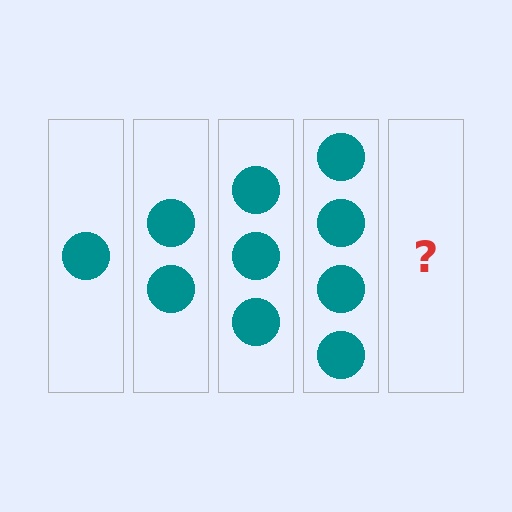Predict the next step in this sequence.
The next step is 5 circles.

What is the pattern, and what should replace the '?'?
The pattern is that each step adds one more circle. The '?' should be 5 circles.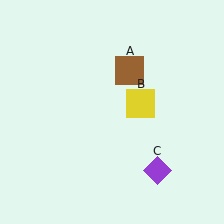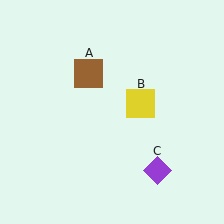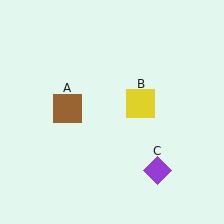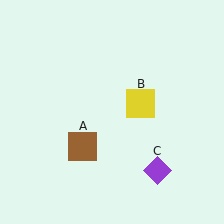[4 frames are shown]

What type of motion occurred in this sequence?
The brown square (object A) rotated counterclockwise around the center of the scene.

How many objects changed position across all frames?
1 object changed position: brown square (object A).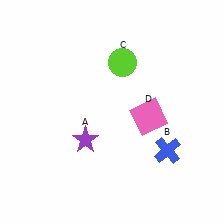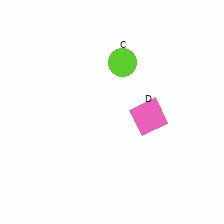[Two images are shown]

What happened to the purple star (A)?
The purple star (A) was removed in Image 2. It was in the bottom-left area of Image 1.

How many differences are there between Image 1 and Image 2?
There are 2 differences between the two images.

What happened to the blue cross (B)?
The blue cross (B) was removed in Image 2. It was in the bottom-right area of Image 1.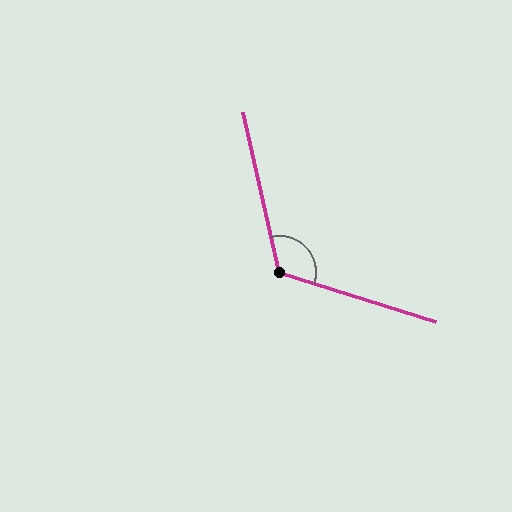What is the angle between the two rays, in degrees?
Approximately 120 degrees.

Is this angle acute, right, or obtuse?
It is obtuse.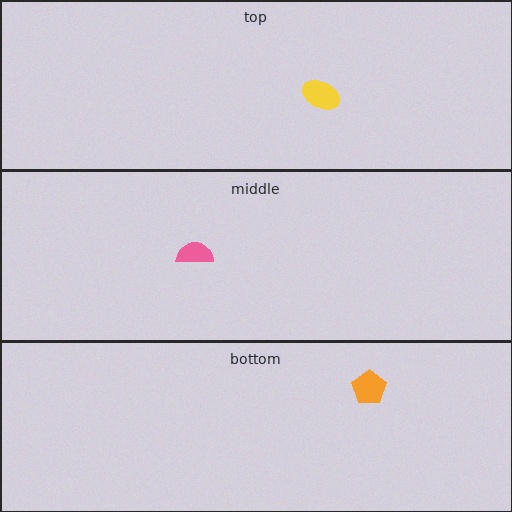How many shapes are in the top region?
1.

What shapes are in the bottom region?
The orange pentagon.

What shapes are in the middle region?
The pink semicircle.